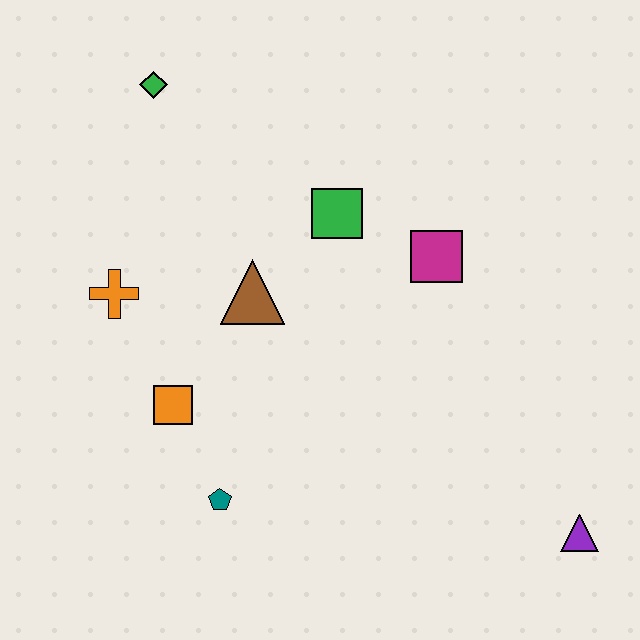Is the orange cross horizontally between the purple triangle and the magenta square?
No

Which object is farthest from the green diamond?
The purple triangle is farthest from the green diamond.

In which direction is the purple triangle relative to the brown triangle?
The purple triangle is to the right of the brown triangle.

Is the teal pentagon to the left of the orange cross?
No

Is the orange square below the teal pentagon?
No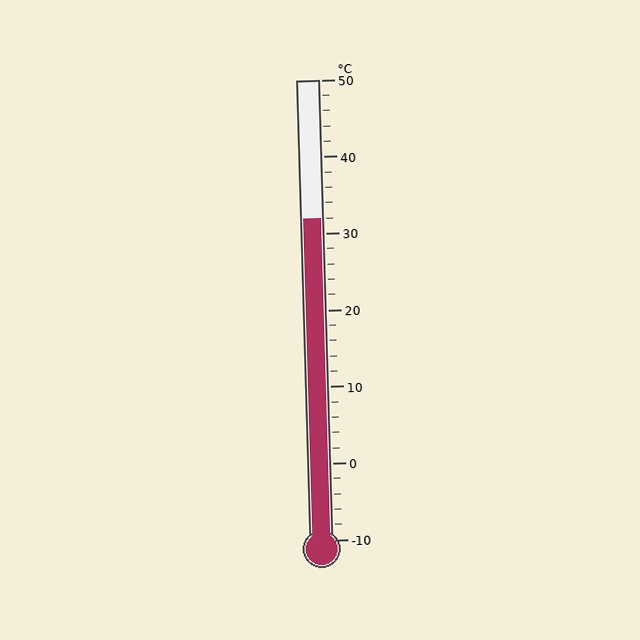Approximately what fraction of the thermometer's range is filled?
The thermometer is filled to approximately 70% of its range.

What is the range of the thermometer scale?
The thermometer scale ranges from -10°C to 50°C.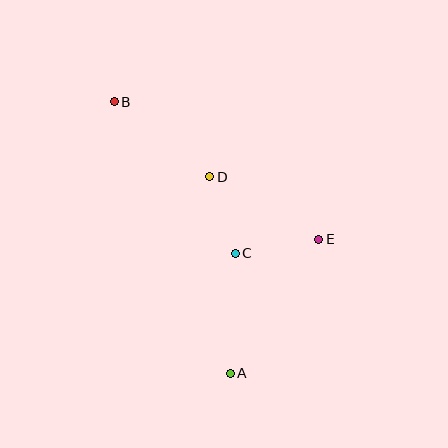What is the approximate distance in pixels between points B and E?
The distance between B and E is approximately 247 pixels.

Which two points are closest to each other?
Points C and D are closest to each other.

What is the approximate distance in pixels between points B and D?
The distance between B and D is approximately 121 pixels.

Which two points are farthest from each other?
Points A and B are farthest from each other.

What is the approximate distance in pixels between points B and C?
The distance between B and C is approximately 194 pixels.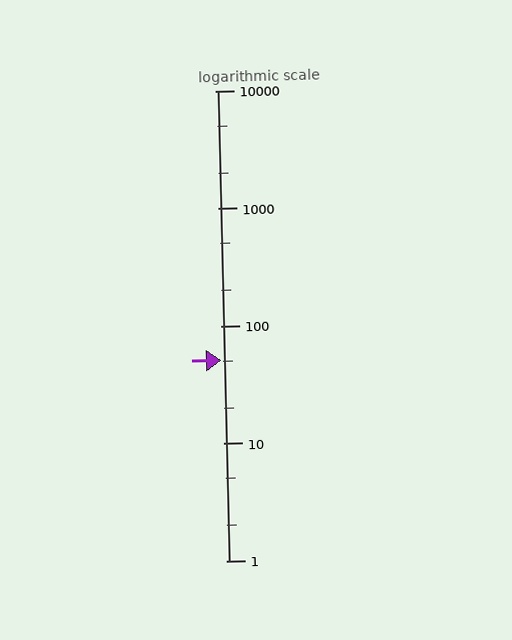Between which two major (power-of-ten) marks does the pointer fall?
The pointer is between 10 and 100.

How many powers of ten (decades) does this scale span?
The scale spans 4 decades, from 1 to 10000.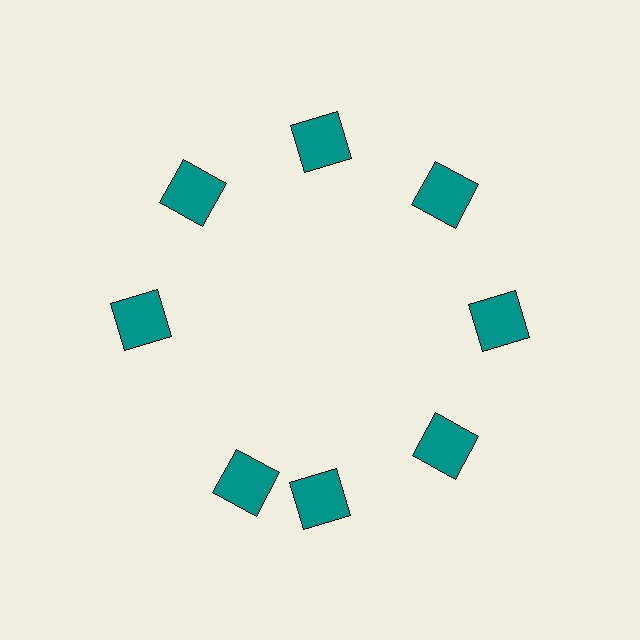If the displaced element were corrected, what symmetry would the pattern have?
It would have 8-fold rotational symmetry — the pattern would map onto itself every 45 degrees.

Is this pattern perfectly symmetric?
No. The 8 teal squares are arranged in a ring, but one element near the 8 o'clock position is rotated out of alignment along the ring, breaking the 8-fold rotational symmetry.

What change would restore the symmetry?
The symmetry would be restored by rotating it back into even spacing with its neighbors so that all 8 squares sit at equal angles and equal distance from the center.